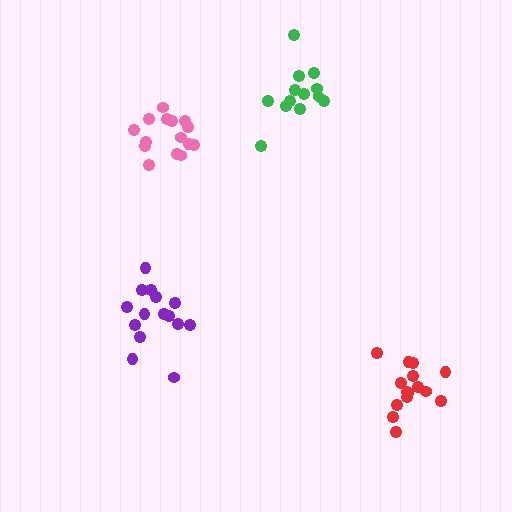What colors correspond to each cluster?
The clusters are colored: pink, green, purple, red.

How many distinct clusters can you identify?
There are 4 distinct clusters.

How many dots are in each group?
Group 1: 15 dots, Group 2: 13 dots, Group 3: 15 dots, Group 4: 15 dots (58 total).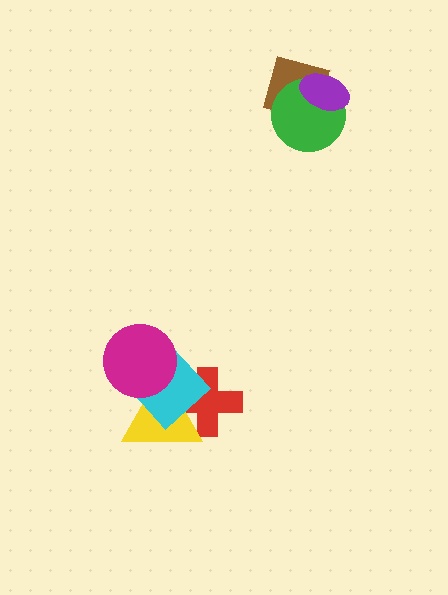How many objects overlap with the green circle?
2 objects overlap with the green circle.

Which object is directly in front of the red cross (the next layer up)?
The yellow triangle is directly in front of the red cross.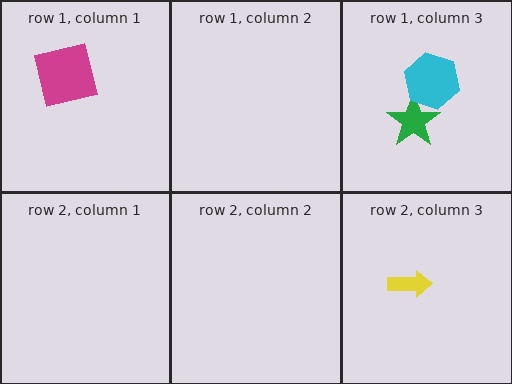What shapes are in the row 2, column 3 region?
The yellow arrow.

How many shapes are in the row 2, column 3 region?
1.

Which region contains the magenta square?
The row 1, column 1 region.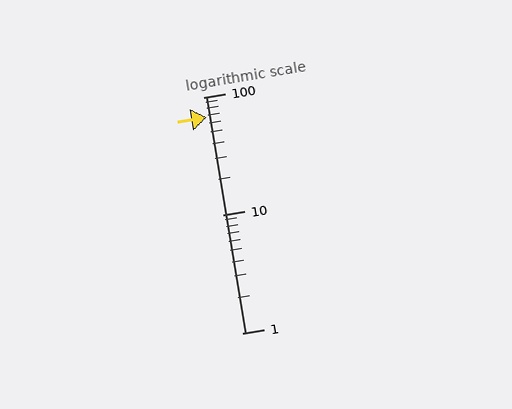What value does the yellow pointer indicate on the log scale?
The pointer indicates approximately 68.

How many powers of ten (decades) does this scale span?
The scale spans 2 decades, from 1 to 100.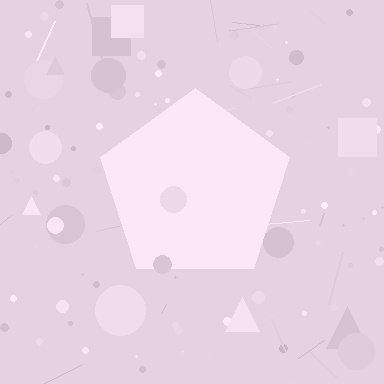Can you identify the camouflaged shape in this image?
The camouflaged shape is a pentagon.